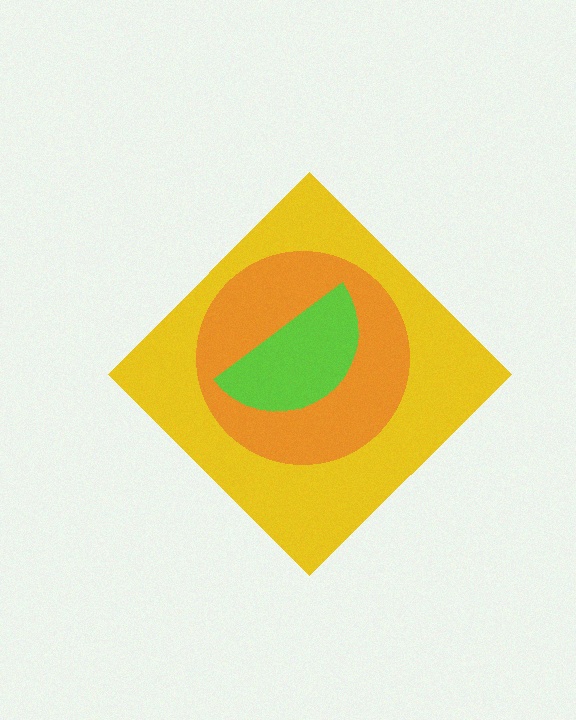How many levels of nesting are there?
3.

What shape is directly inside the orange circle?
The lime semicircle.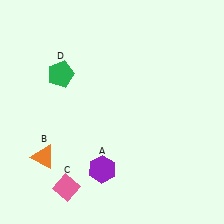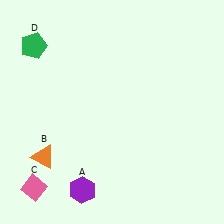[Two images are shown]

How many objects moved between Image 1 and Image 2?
3 objects moved between the two images.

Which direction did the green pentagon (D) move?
The green pentagon (D) moved up.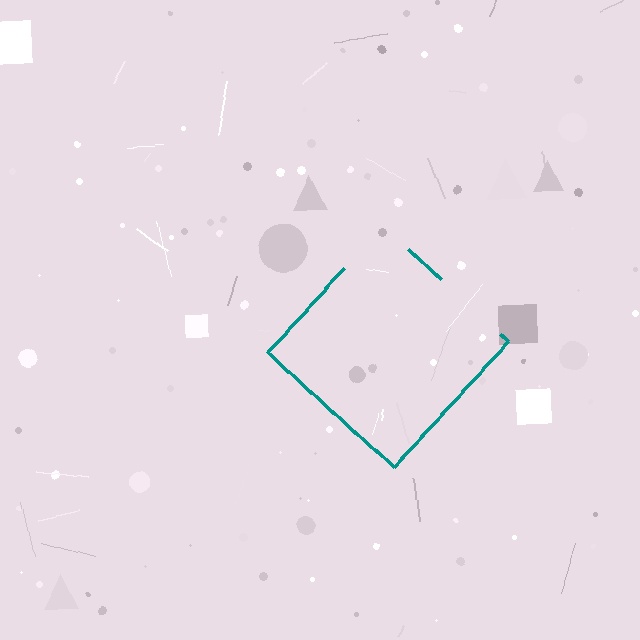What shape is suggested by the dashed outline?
The dashed outline suggests a diamond.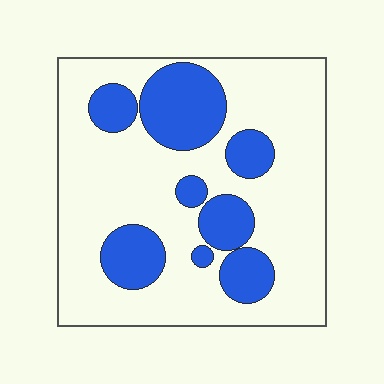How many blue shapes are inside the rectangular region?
8.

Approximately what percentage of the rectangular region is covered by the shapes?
Approximately 25%.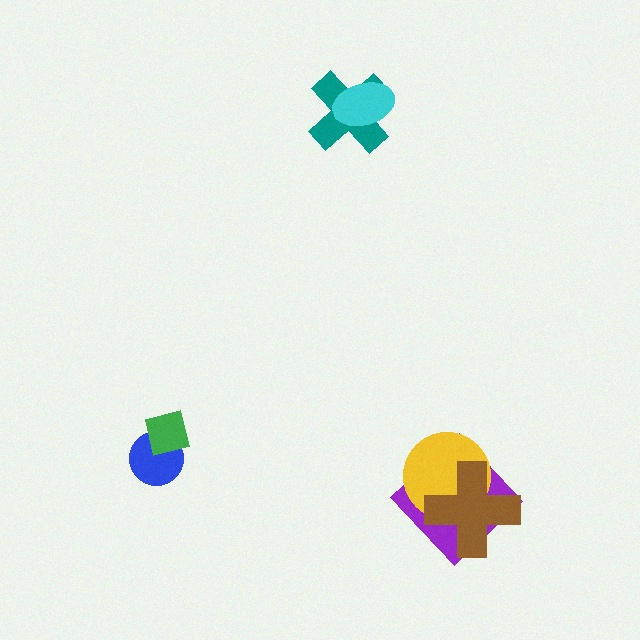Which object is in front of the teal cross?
The cyan ellipse is in front of the teal cross.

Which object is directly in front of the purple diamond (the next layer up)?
The yellow circle is directly in front of the purple diamond.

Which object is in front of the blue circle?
The green square is in front of the blue circle.